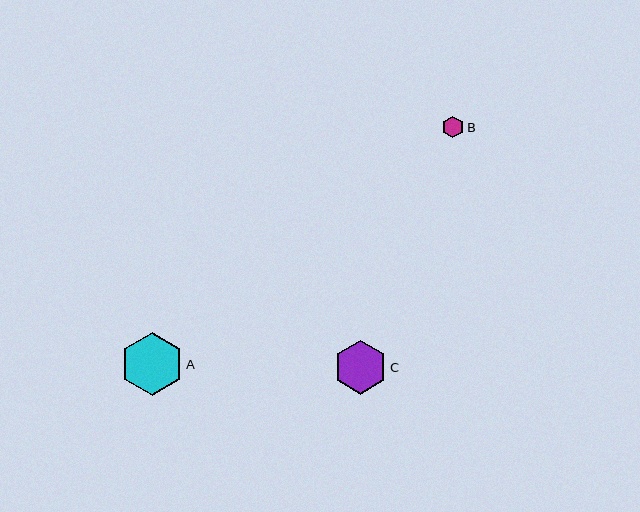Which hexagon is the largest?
Hexagon A is the largest with a size of approximately 63 pixels.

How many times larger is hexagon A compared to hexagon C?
Hexagon A is approximately 1.2 times the size of hexagon C.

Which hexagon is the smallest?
Hexagon B is the smallest with a size of approximately 22 pixels.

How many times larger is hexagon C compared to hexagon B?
Hexagon C is approximately 2.5 times the size of hexagon B.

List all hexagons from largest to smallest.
From largest to smallest: A, C, B.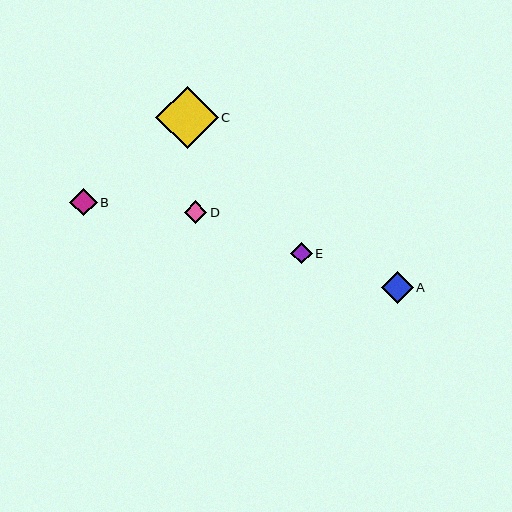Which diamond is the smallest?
Diamond E is the smallest with a size of approximately 21 pixels.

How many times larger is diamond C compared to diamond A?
Diamond C is approximately 1.9 times the size of diamond A.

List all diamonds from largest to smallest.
From largest to smallest: C, A, B, D, E.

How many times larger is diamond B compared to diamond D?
Diamond B is approximately 1.2 times the size of diamond D.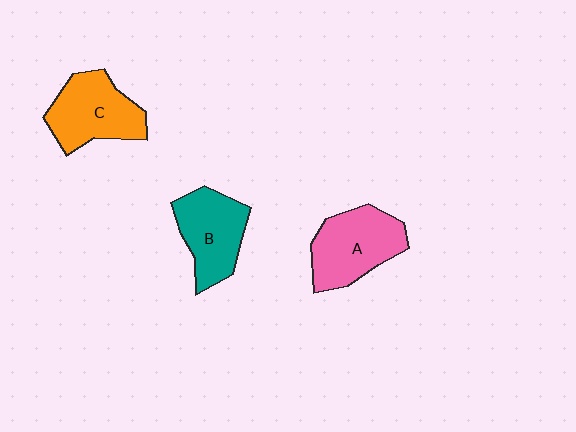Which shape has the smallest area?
Shape B (teal).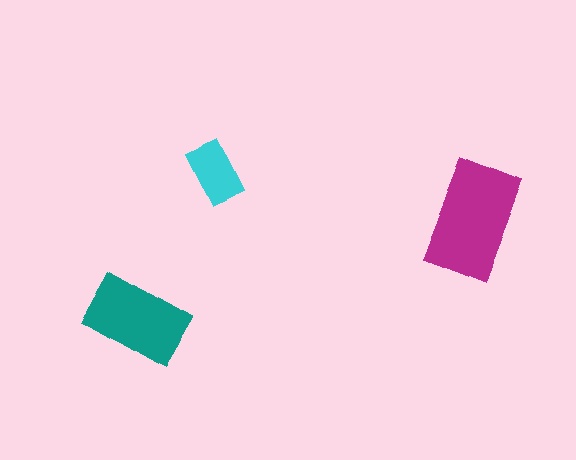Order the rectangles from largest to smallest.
the magenta one, the teal one, the cyan one.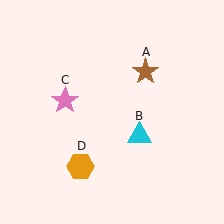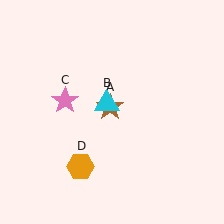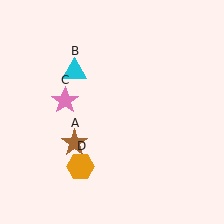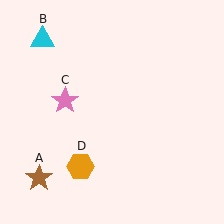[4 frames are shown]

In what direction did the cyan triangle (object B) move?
The cyan triangle (object B) moved up and to the left.